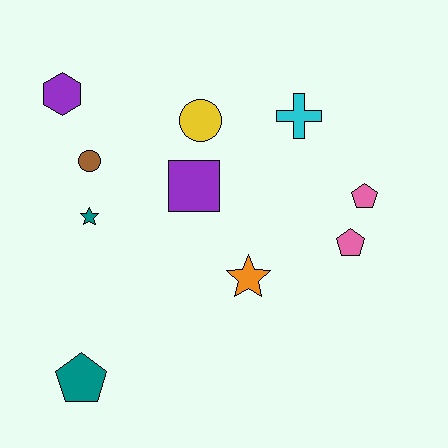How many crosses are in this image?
There is 1 cross.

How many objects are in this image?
There are 10 objects.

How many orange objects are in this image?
There is 1 orange object.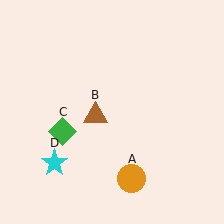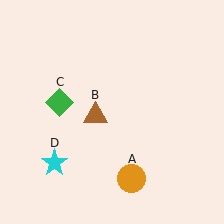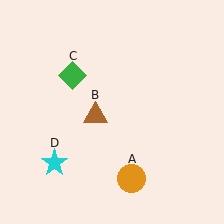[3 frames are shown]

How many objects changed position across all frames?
1 object changed position: green diamond (object C).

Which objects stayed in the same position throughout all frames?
Orange circle (object A) and brown triangle (object B) and cyan star (object D) remained stationary.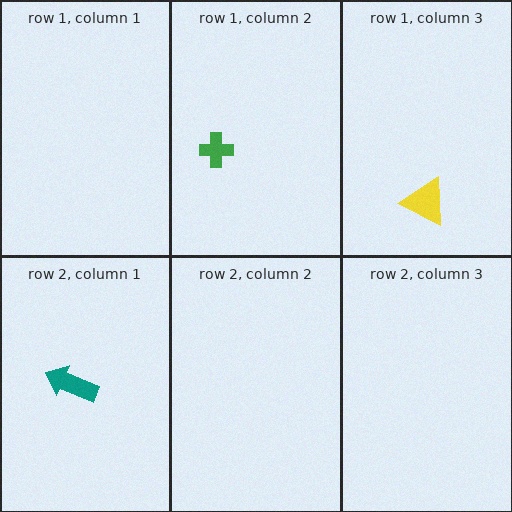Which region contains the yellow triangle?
The row 1, column 3 region.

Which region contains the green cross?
The row 1, column 2 region.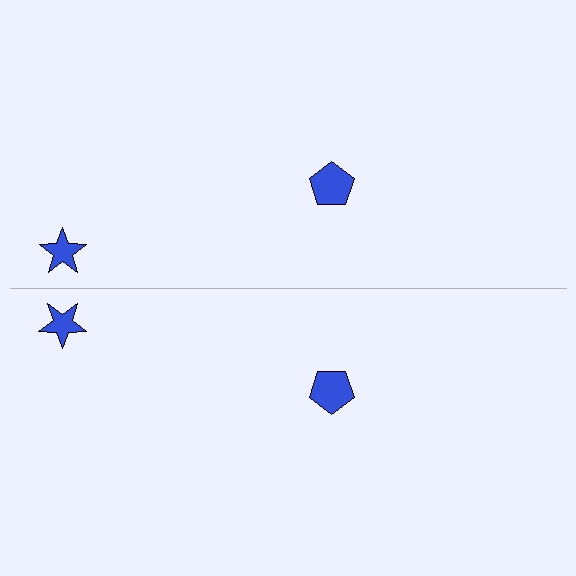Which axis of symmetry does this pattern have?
The pattern has a horizontal axis of symmetry running through the center of the image.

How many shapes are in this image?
There are 4 shapes in this image.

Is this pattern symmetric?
Yes, this pattern has bilateral (reflection) symmetry.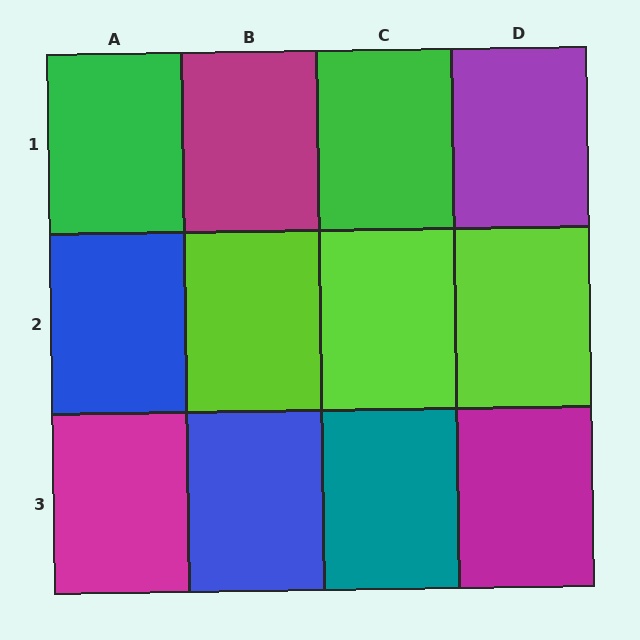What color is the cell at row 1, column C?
Green.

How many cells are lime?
3 cells are lime.